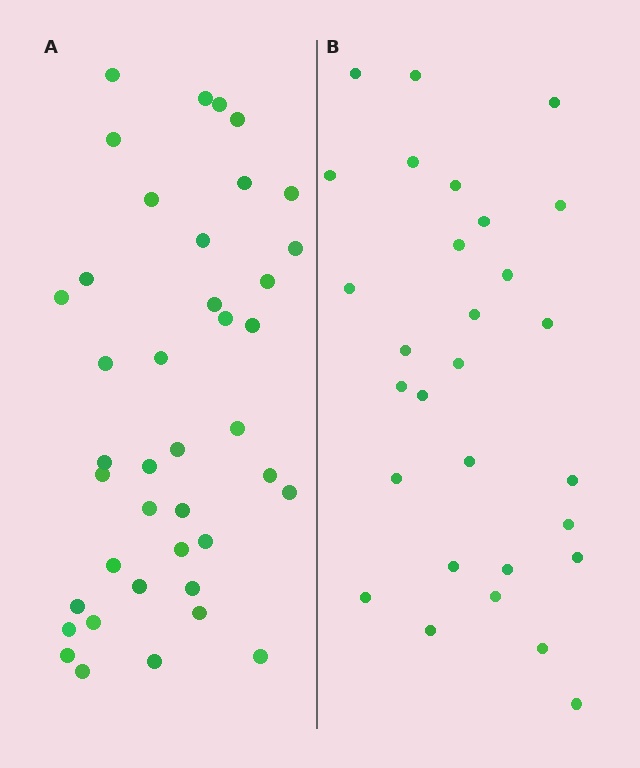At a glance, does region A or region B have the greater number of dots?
Region A (the left region) has more dots.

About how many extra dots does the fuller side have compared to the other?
Region A has roughly 12 or so more dots than region B.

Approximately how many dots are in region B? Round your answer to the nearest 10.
About 30 dots. (The exact count is 29, which rounds to 30.)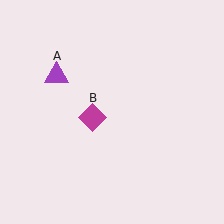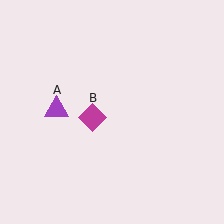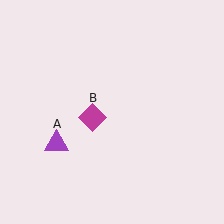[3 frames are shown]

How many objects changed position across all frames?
1 object changed position: purple triangle (object A).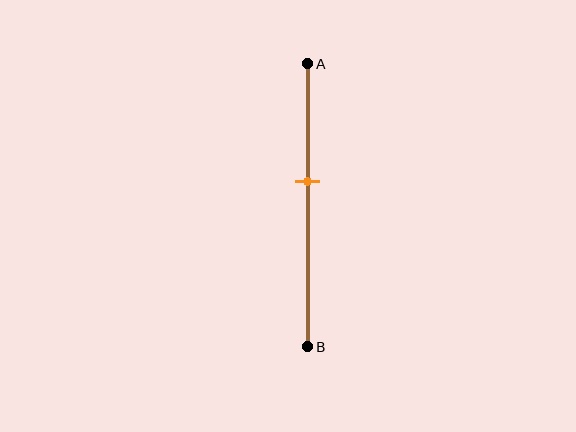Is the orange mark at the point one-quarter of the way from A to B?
No, the mark is at about 40% from A, not at the 25% one-quarter point.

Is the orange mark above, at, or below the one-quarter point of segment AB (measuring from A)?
The orange mark is below the one-quarter point of segment AB.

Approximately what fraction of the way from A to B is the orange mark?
The orange mark is approximately 40% of the way from A to B.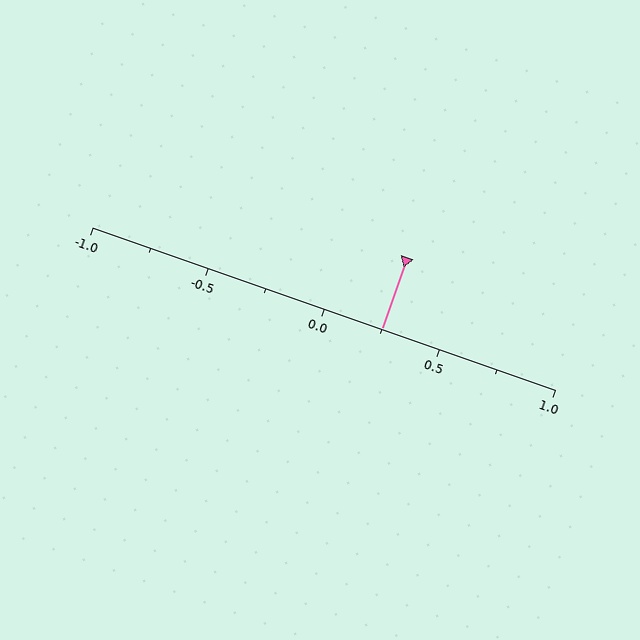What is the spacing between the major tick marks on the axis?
The major ticks are spaced 0.5 apart.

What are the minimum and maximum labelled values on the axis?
The axis runs from -1.0 to 1.0.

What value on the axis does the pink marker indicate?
The marker indicates approximately 0.25.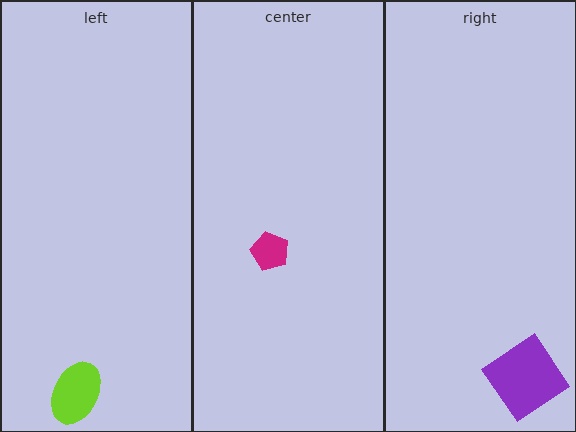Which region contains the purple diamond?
The right region.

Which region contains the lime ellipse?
The left region.